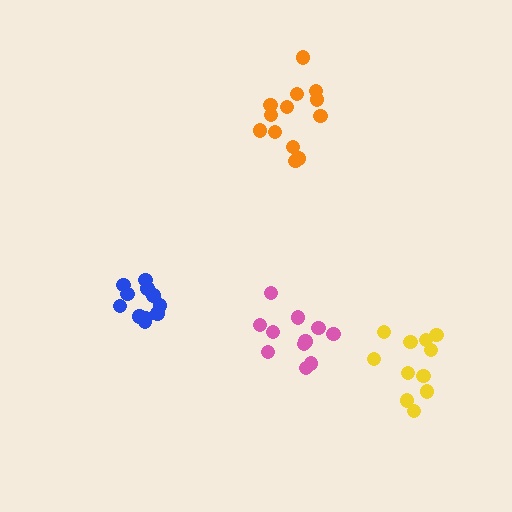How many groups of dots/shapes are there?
There are 4 groups.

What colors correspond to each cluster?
The clusters are colored: orange, yellow, pink, blue.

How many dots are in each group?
Group 1: 13 dots, Group 2: 11 dots, Group 3: 11 dots, Group 4: 11 dots (46 total).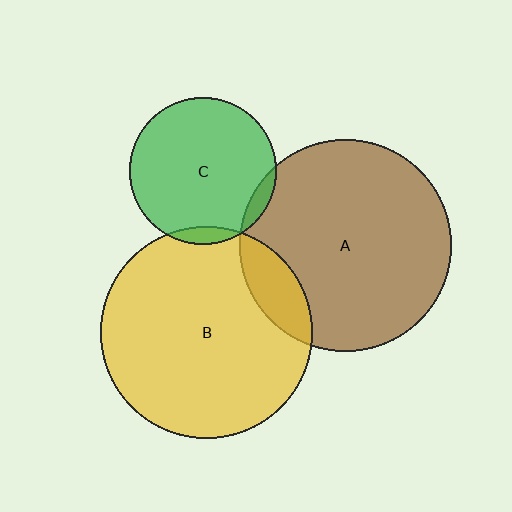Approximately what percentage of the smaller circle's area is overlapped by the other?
Approximately 5%.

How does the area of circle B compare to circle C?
Approximately 2.1 times.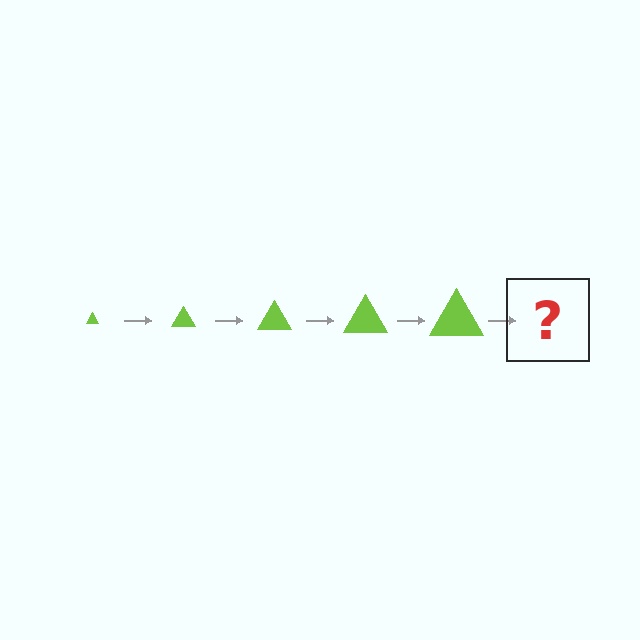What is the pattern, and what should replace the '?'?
The pattern is that the triangle gets progressively larger each step. The '?' should be a lime triangle, larger than the previous one.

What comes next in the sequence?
The next element should be a lime triangle, larger than the previous one.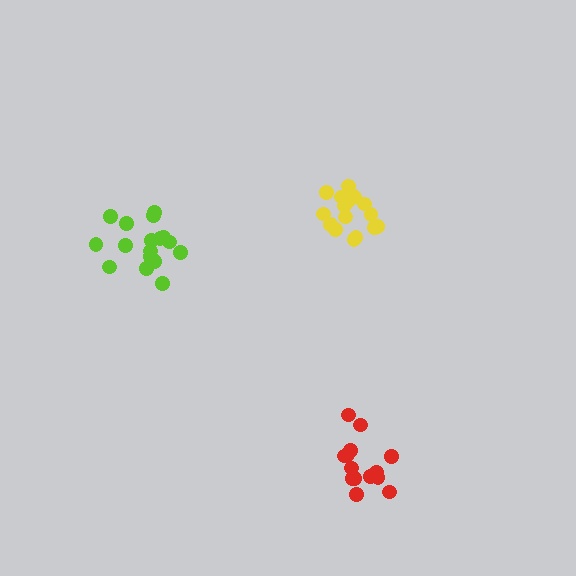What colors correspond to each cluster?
The clusters are colored: red, lime, yellow.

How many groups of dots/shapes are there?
There are 3 groups.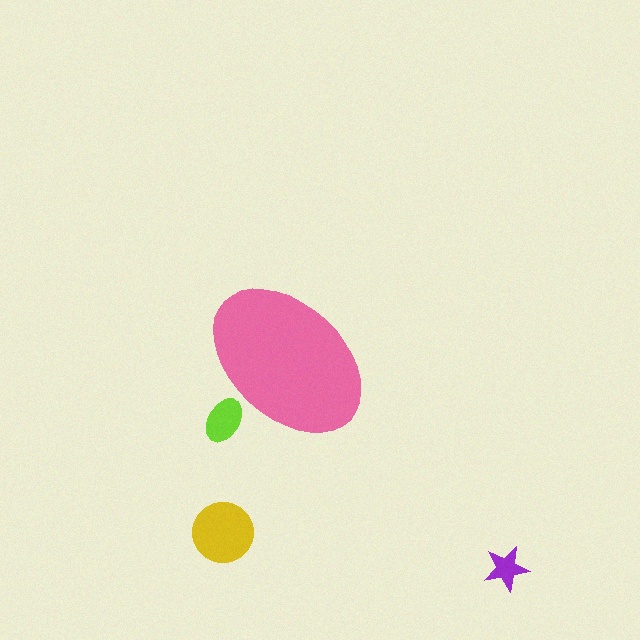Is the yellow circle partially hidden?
No, the yellow circle is fully visible.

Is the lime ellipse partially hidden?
Yes, the lime ellipse is partially hidden behind the pink ellipse.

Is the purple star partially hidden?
No, the purple star is fully visible.